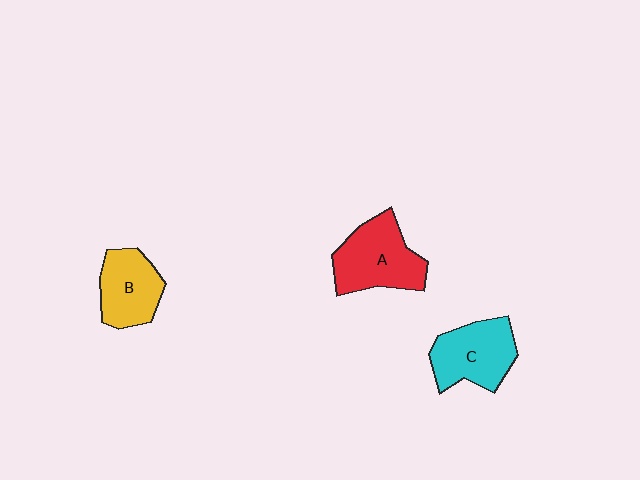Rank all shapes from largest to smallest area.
From largest to smallest: A (red), C (cyan), B (yellow).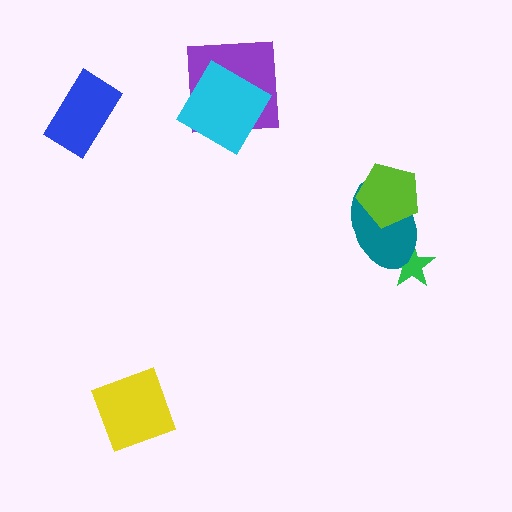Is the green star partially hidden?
Yes, it is partially covered by another shape.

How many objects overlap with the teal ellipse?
2 objects overlap with the teal ellipse.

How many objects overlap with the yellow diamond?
0 objects overlap with the yellow diamond.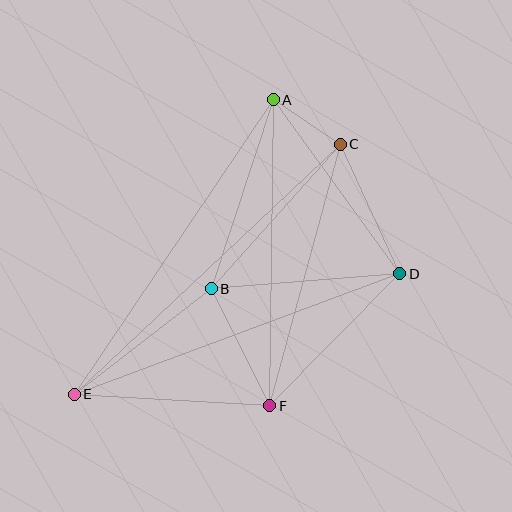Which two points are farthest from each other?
Points C and E are farthest from each other.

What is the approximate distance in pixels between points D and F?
The distance between D and F is approximately 186 pixels.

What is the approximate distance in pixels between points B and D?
The distance between B and D is approximately 189 pixels.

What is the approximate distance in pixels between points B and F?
The distance between B and F is approximately 130 pixels.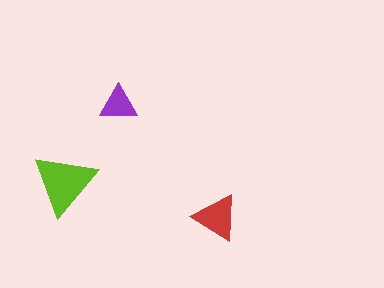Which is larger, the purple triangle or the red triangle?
The red one.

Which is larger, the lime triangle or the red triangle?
The lime one.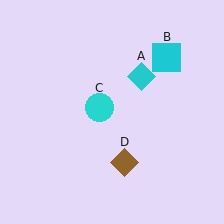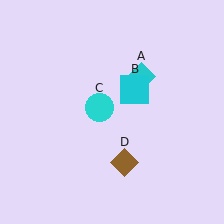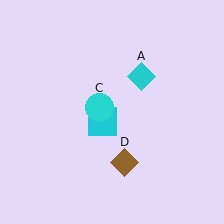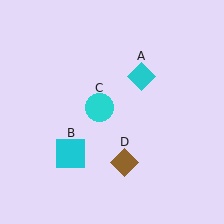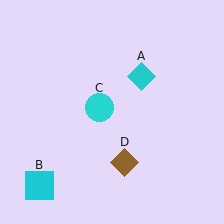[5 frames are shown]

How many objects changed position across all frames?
1 object changed position: cyan square (object B).